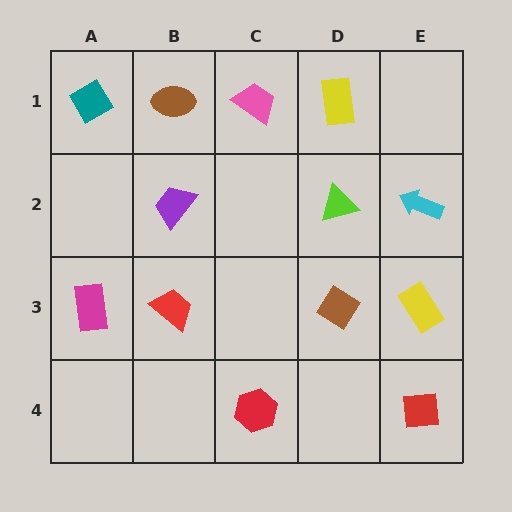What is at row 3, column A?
A magenta rectangle.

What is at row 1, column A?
A teal diamond.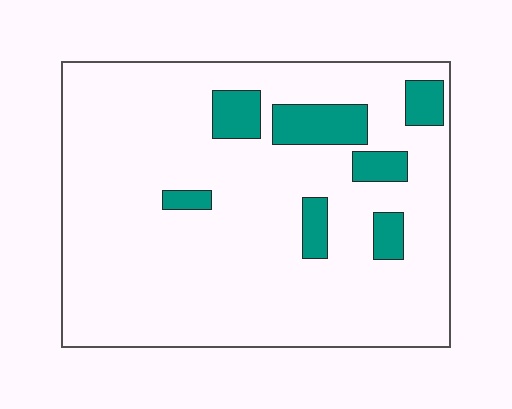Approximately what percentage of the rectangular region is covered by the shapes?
Approximately 10%.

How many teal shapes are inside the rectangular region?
7.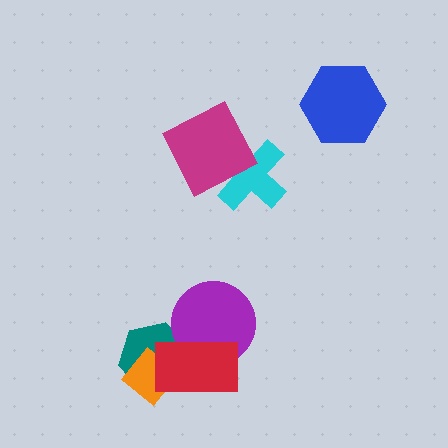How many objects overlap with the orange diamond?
2 objects overlap with the orange diamond.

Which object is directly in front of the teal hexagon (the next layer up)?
The orange diamond is directly in front of the teal hexagon.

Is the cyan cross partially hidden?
Yes, it is partially covered by another shape.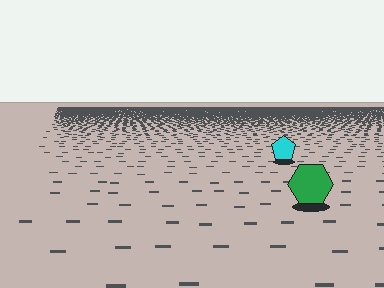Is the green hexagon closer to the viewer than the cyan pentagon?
Yes. The green hexagon is closer — you can tell from the texture gradient: the ground texture is coarser near it.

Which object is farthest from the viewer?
The cyan pentagon is farthest from the viewer. It appears smaller and the ground texture around it is denser.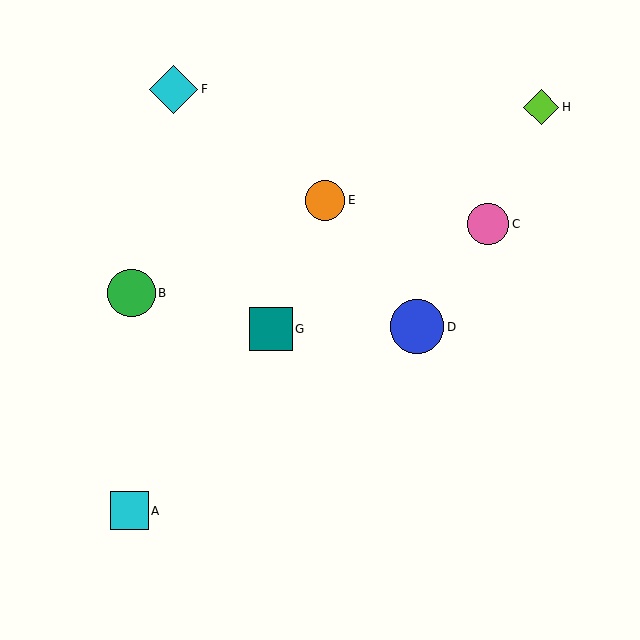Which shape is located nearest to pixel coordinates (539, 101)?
The lime diamond (labeled H) at (541, 107) is nearest to that location.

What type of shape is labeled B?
Shape B is a green circle.